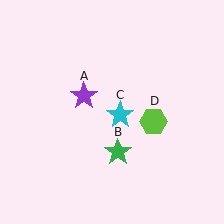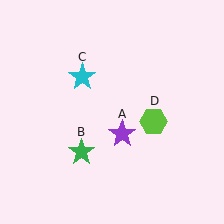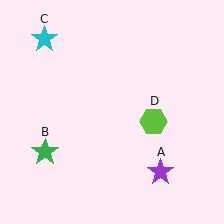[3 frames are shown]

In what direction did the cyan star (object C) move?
The cyan star (object C) moved up and to the left.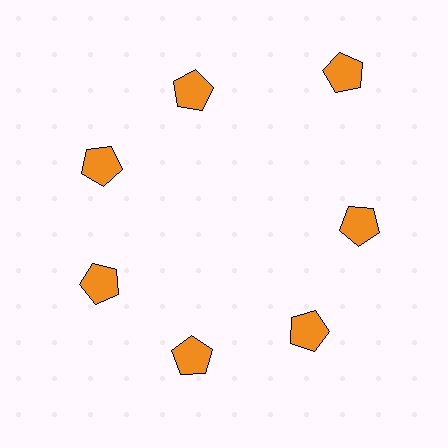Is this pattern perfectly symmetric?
No. The 7 orange pentagons are arranged in a ring, but one element near the 1 o'clock position is pushed outward from the center, breaking the 7-fold rotational symmetry.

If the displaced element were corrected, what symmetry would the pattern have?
It would have 7-fold rotational symmetry — the pattern would map onto itself every 51 degrees.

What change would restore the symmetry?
The symmetry would be restored by moving it inward, back onto the ring so that all 7 pentagons sit at equal angles and equal distance from the center.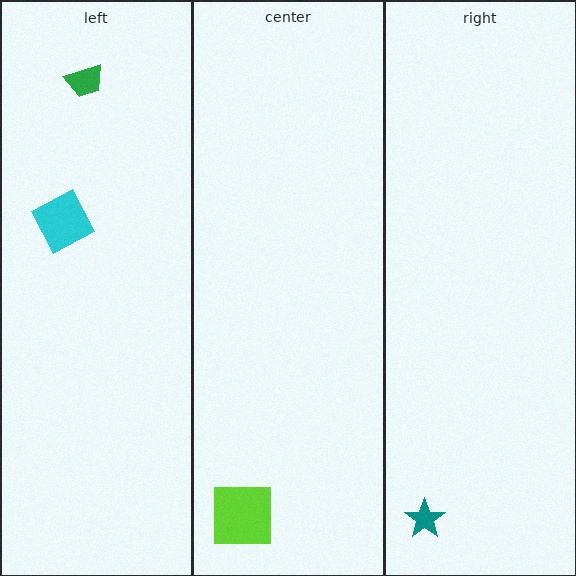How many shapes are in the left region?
2.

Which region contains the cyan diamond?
The left region.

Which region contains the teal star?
The right region.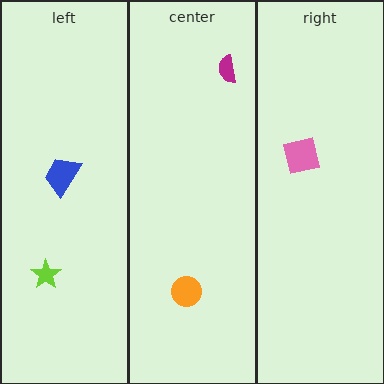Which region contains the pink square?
The right region.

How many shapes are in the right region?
1.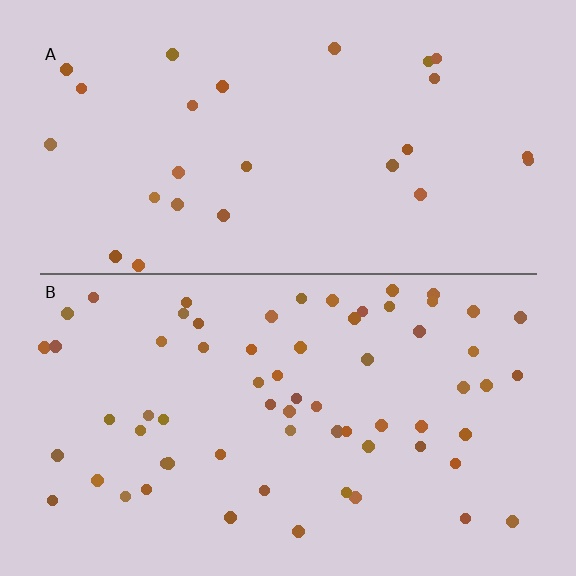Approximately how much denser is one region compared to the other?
Approximately 2.5× — region B over region A.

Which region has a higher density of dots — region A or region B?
B (the bottom).